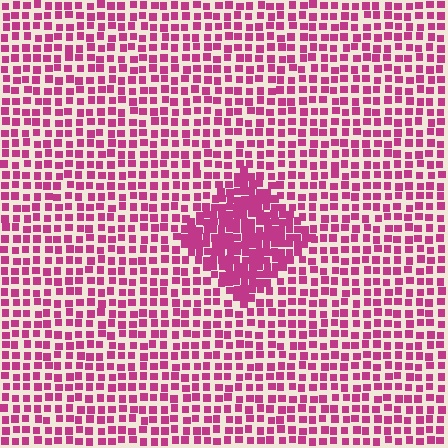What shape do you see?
I see a diamond.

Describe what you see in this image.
The image contains small magenta elements arranged at two different densities. A diamond-shaped region is visible where the elements are more densely packed than the surrounding area.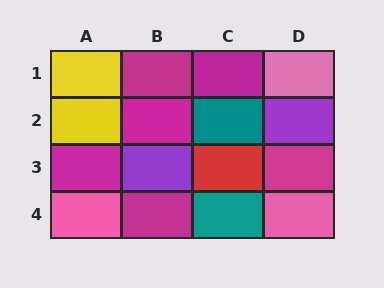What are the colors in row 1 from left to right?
Yellow, magenta, magenta, pink.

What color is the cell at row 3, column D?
Magenta.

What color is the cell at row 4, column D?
Pink.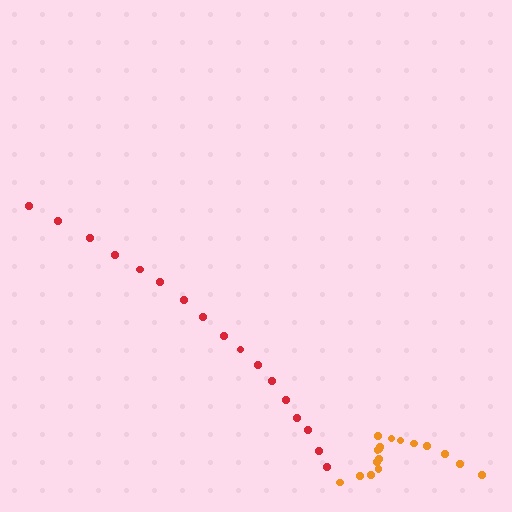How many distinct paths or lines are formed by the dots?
There are 2 distinct paths.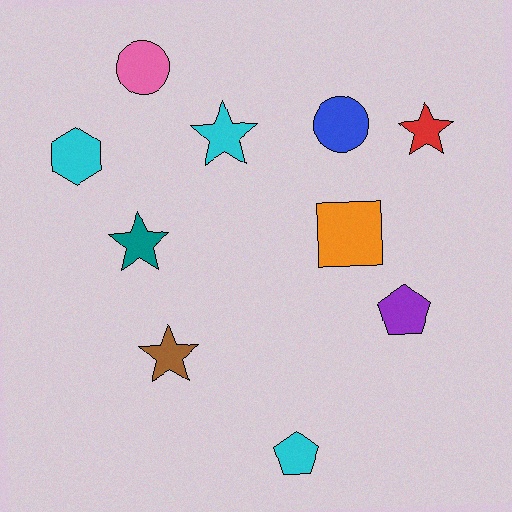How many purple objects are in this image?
There is 1 purple object.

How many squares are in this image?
There is 1 square.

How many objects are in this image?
There are 10 objects.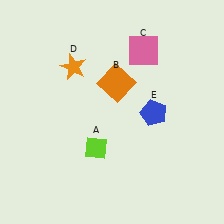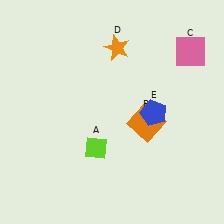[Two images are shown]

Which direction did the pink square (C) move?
The pink square (C) moved right.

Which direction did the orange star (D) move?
The orange star (D) moved right.